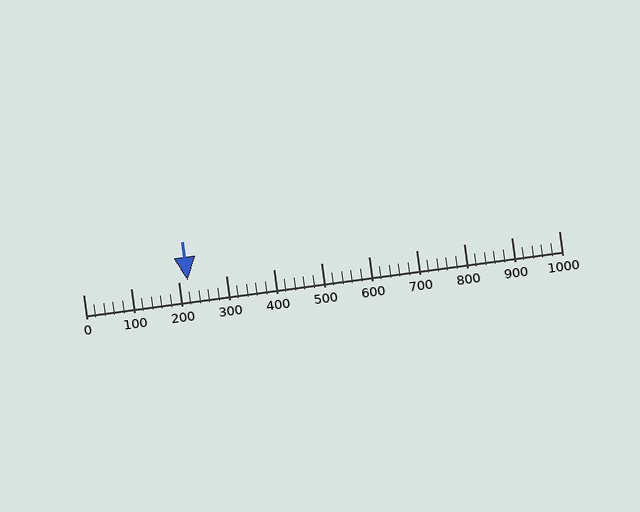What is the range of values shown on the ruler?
The ruler shows values from 0 to 1000.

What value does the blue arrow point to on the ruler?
The blue arrow points to approximately 220.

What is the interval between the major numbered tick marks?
The major tick marks are spaced 100 units apart.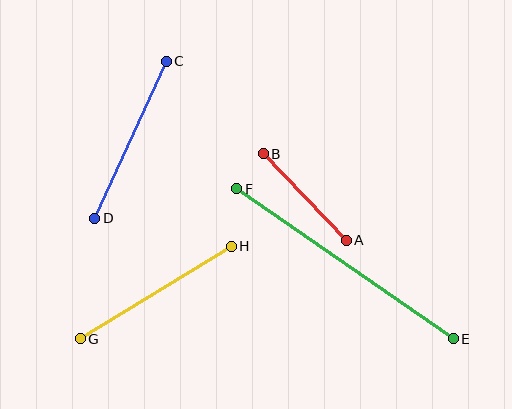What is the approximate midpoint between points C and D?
The midpoint is at approximately (130, 140) pixels.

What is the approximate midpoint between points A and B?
The midpoint is at approximately (305, 197) pixels.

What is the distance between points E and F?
The distance is approximately 264 pixels.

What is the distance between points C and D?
The distance is approximately 172 pixels.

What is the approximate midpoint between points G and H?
The midpoint is at approximately (156, 292) pixels.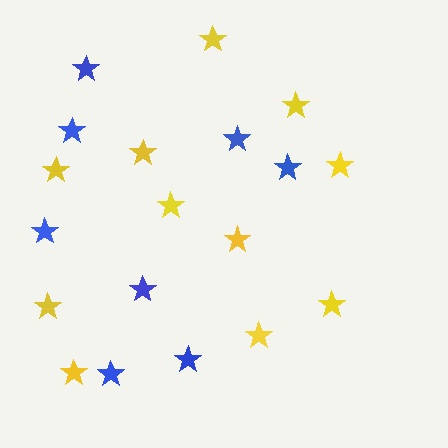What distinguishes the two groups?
There are 2 groups: one group of blue stars (8) and one group of yellow stars (11).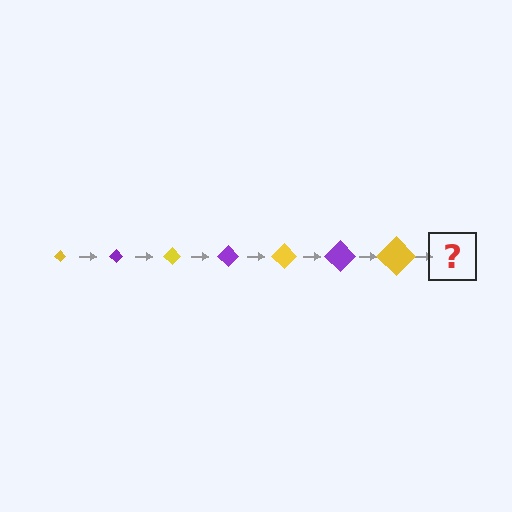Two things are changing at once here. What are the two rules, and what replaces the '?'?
The two rules are that the diamond grows larger each step and the color cycles through yellow and purple. The '?' should be a purple diamond, larger than the previous one.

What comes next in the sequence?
The next element should be a purple diamond, larger than the previous one.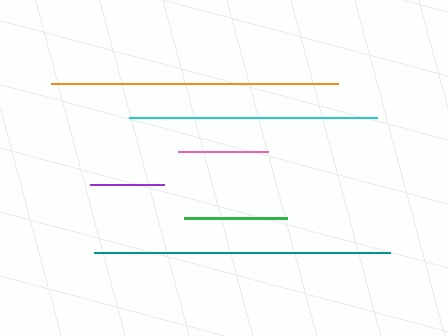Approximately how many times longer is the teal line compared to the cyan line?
The teal line is approximately 1.2 times the length of the cyan line.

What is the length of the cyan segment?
The cyan segment is approximately 248 pixels long.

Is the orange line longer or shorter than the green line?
The orange line is longer than the green line.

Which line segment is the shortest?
The purple line is the shortest at approximately 74 pixels.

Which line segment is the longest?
The teal line is the longest at approximately 295 pixels.